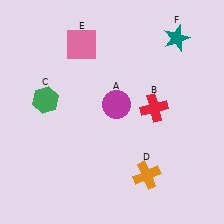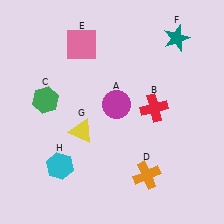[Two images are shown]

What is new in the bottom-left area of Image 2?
A yellow triangle (G) was added in the bottom-left area of Image 2.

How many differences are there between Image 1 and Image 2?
There are 2 differences between the two images.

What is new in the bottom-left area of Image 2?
A cyan hexagon (H) was added in the bottom-left area of Image 2.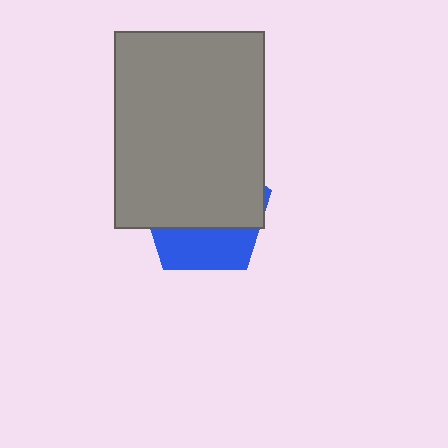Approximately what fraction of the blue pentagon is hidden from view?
Roughly 67% of the blue pentagon is hidden behind the gray rectangle.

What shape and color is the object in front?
The object in front is a gray rectangle.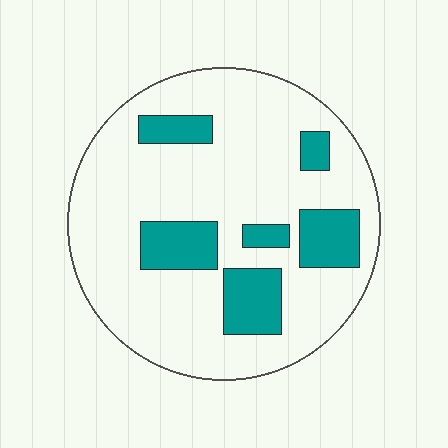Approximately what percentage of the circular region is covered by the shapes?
Approximately 20%.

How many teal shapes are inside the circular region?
6.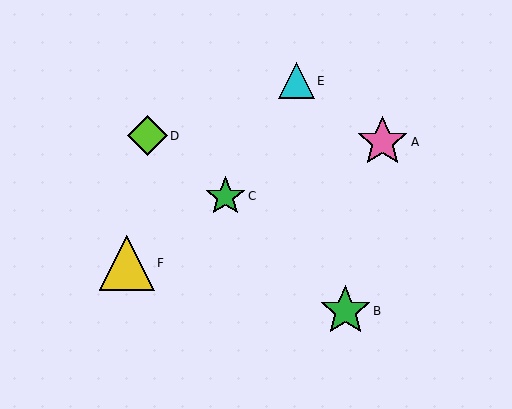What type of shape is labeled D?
Shape D is a lime diamond.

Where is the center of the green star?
The center of the green star is at (345, 311).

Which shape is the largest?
The yellow triangle (labeled F) is the largest.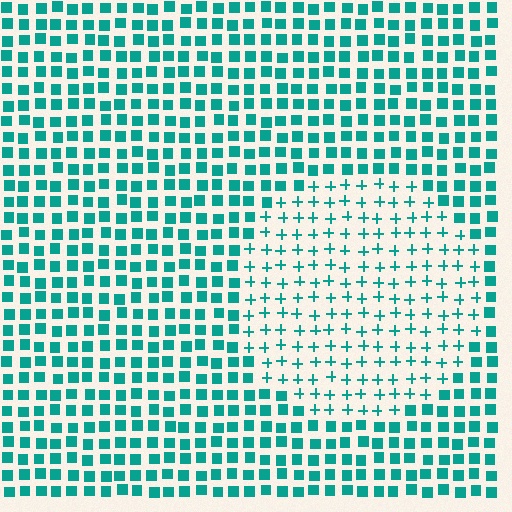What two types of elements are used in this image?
The image uses plus signs inside the circle region and squares outside it.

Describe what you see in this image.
The image is filled with small teal elements arranged in a uniform grid. A circle-shaped region contains plus signs, while the surrounding area contains squares. The boundary is defined purely by the change in element shape.